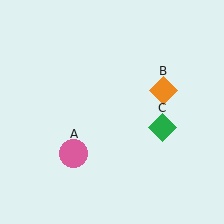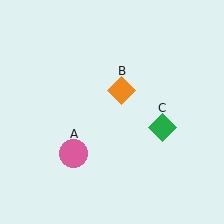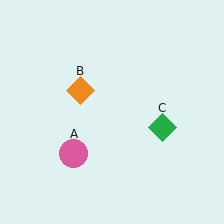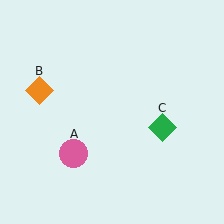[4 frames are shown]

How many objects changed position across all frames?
1 object changed position: orange diamond (object B).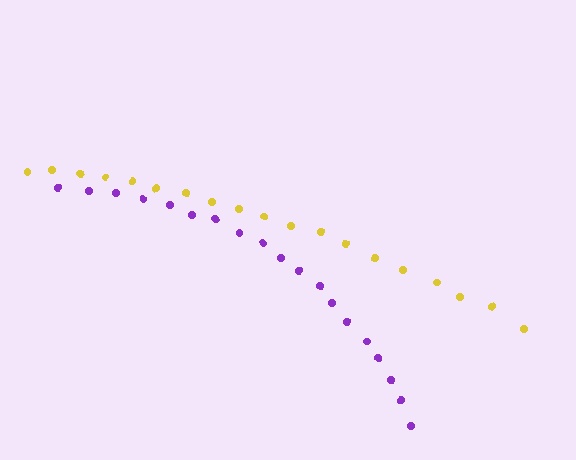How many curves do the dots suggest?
There are 2 distinct paths.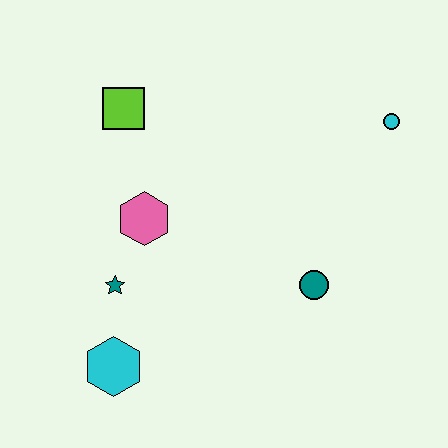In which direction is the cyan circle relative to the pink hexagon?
The cyan circle is to the right of the pink hexagon.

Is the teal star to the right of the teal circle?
No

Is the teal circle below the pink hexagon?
Yes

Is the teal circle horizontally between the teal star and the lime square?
No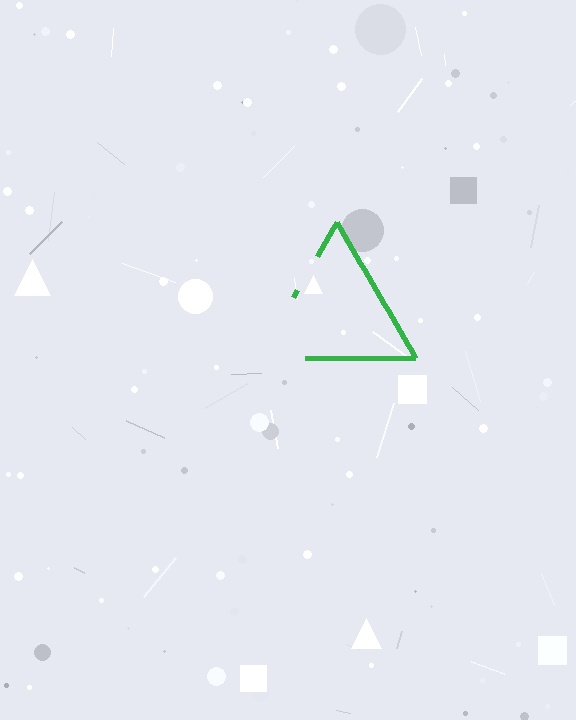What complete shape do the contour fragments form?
The contour fragments form a triangle.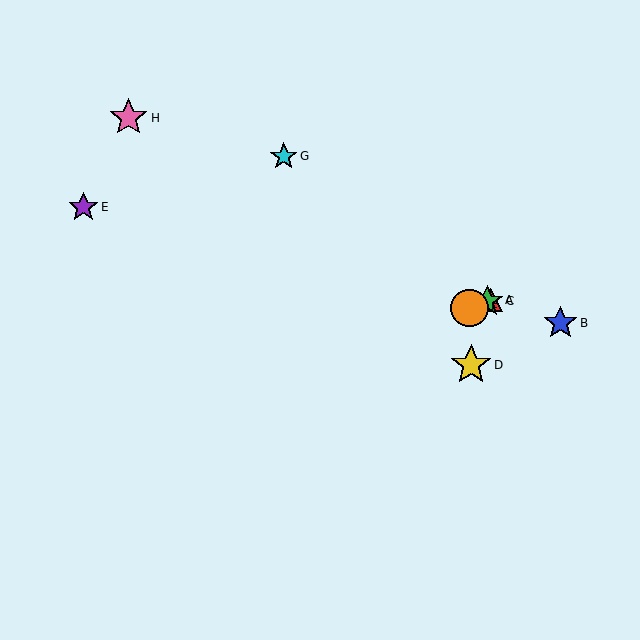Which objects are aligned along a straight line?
Objects A, C, F are aligned along a straight line.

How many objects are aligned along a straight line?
3 objects (A, C, F) are aligned along a straight line.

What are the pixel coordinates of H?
Object H is at (129, 118).